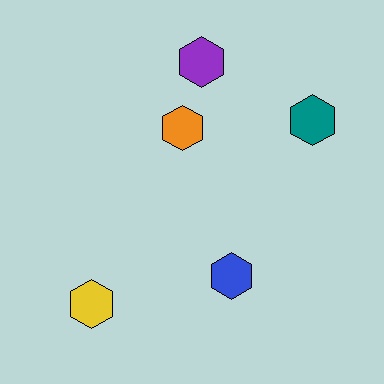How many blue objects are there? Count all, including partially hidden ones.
There is 1 blue object.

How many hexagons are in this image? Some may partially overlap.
There are 5 hexagons.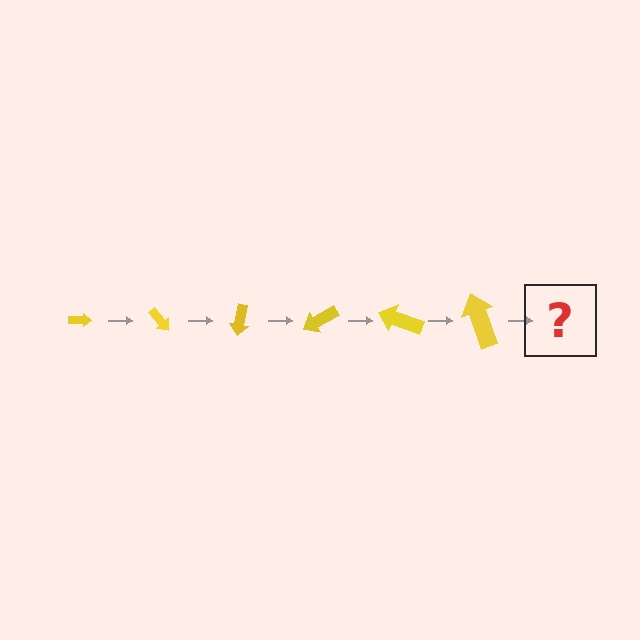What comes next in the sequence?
The next element should be an arrow, larger than the previous one and rotated 300 degrees from the start.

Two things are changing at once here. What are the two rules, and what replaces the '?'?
The two rules are that the arrow grows larger each step and it rotates 50 degrees each step. The '?' should be an arrow, larger than the previous one and rotated 300 degrees from the start.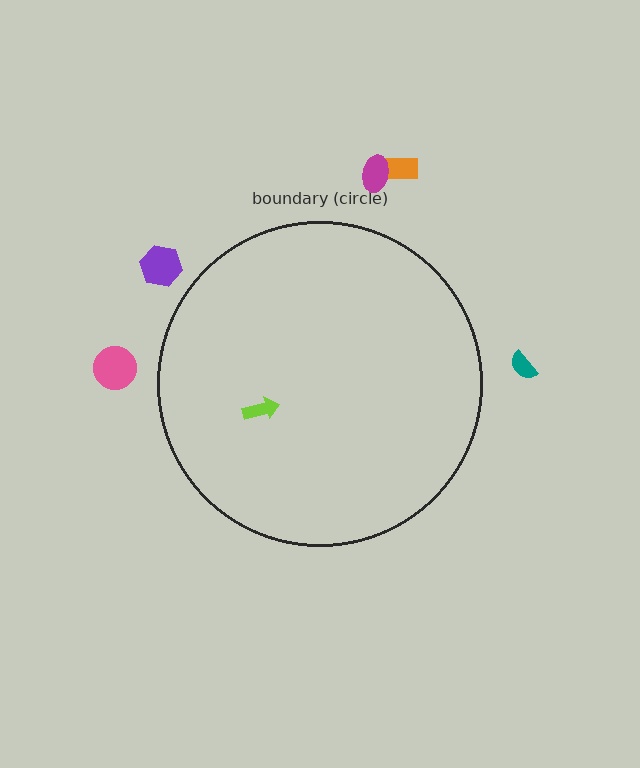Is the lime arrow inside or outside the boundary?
Inside.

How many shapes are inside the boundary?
1 inside, 5 outside.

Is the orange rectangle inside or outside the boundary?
Outside.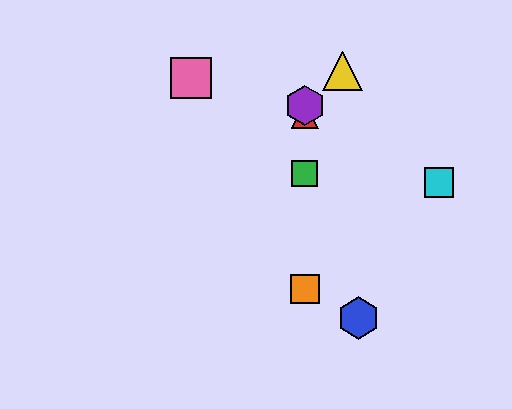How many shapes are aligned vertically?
4 shapes (the red triangle, the green square, the purple hexagon, the orange square) are aligned vertically.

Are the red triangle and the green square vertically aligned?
Yes, both are at x≈305.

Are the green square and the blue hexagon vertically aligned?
No, the green square is at x≈305 and the blue hexagon is at x≈358.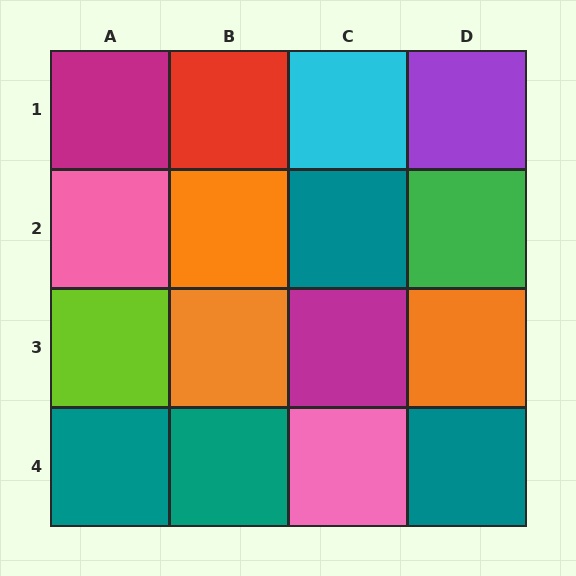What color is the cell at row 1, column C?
Cyan.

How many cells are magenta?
2 cells are magenta.